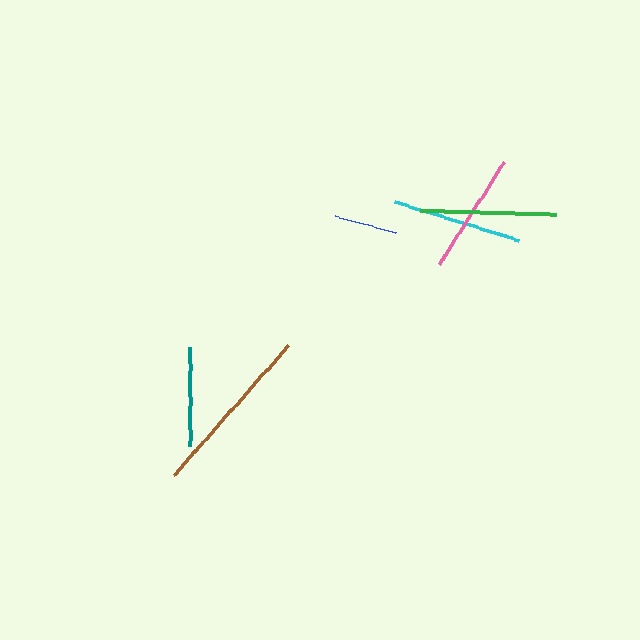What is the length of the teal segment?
The teal segment is approximately 100 pixels long.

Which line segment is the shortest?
The blue line is the shortest at approximately 62 pixels.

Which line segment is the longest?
The brown line is the longest at approximately 173 pixels.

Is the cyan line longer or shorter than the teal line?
The cyan line is longer than the teal line.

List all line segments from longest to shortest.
From longest to shortest: brown, green, cyan, pink, teal, blue.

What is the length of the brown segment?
The brown segment is approximately 173 pixels long.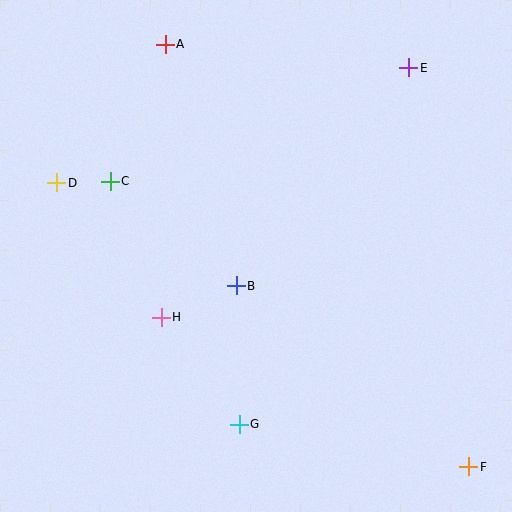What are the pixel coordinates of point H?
Point H is at (161, 317).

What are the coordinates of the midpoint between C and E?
The midpoint between C and E is at (260, 124).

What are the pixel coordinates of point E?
Point E is at (409, 68).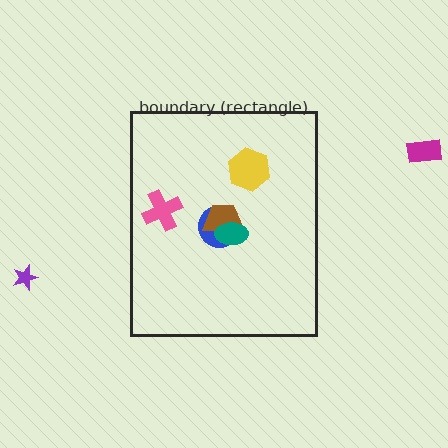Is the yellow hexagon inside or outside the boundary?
Inside.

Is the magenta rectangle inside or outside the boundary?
Outside.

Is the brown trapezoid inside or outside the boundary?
Inside.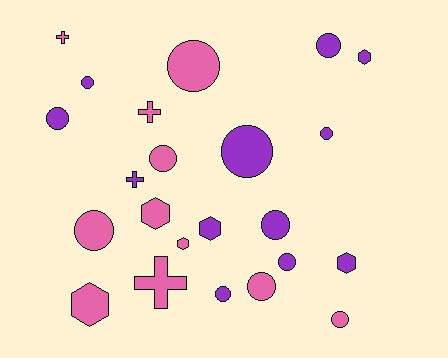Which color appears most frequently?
Purple, with 12 objects.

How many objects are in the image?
There are 23 objects.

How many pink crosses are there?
There are 3 pink crosses.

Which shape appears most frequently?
Circle, with 13 objects.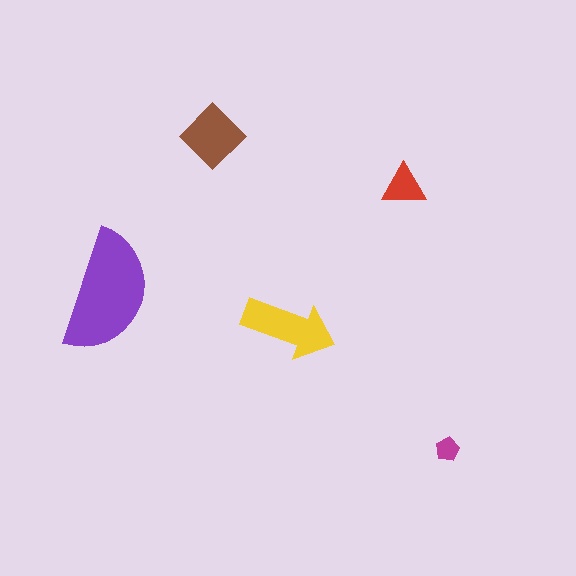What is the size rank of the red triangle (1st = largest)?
4th.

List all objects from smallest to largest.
The magenta pentagon, the red triangle, the brown diamond, the yellow arrow, the purple semicircle.